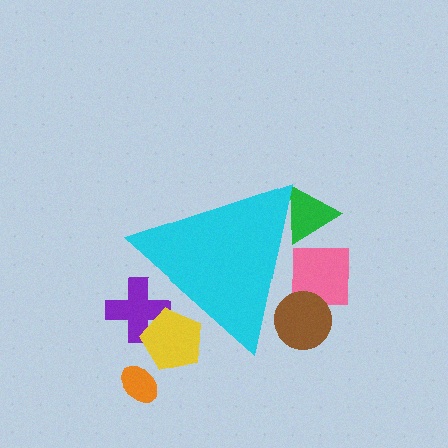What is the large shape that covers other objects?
A cyan triangle.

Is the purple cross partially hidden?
Yes, the purple cross is partially hidden behind the cyan triangle.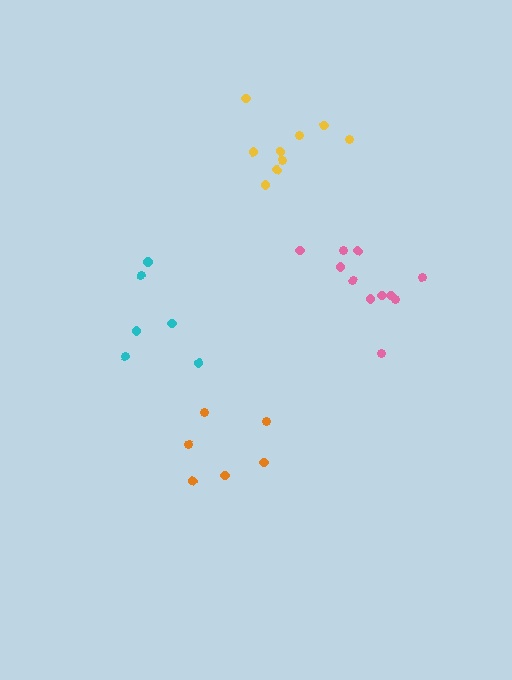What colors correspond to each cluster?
The clusters are colored: yellow, cyan, pink, orange.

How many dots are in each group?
Group 1: 9 dots, Group 2: 6 dots, Group 3: 11 dots, Group 4: 6 dots (32 total).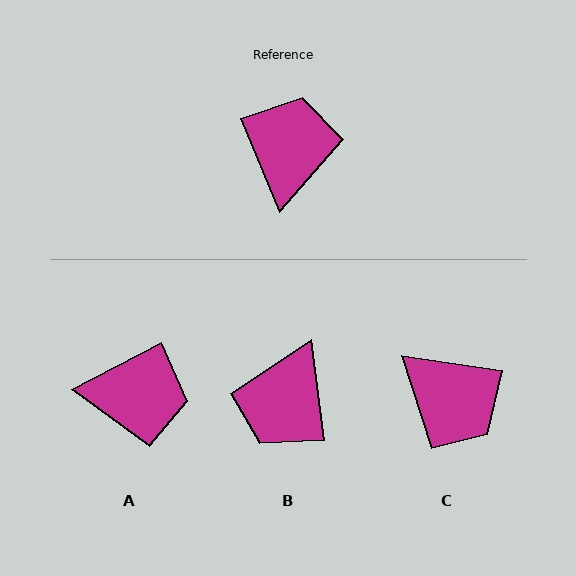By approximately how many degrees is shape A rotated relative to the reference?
Approximately 85 degrees clockwise.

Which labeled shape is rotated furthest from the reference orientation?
B, about 165 degrees away.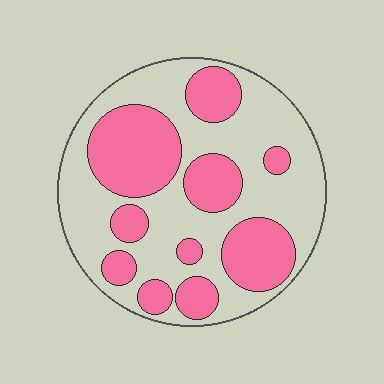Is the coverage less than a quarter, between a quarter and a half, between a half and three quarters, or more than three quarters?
Between a quarter and a half.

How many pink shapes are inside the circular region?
10.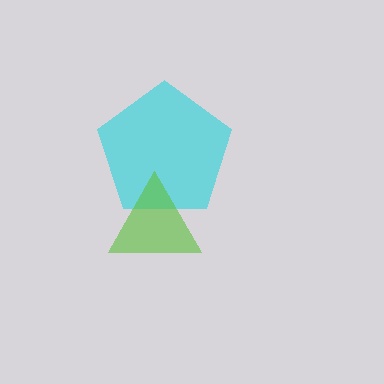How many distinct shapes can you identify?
There are 2 distinct shapes: a cyan pentagon, a lime triangle.